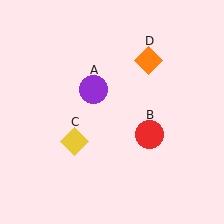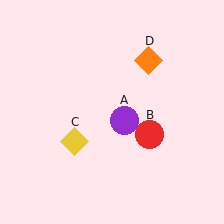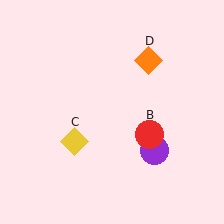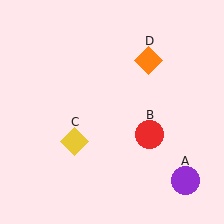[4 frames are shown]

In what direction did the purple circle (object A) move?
The purple circle (object A) moved down and to the right.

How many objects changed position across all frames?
1 object changed position: purple circle (object A).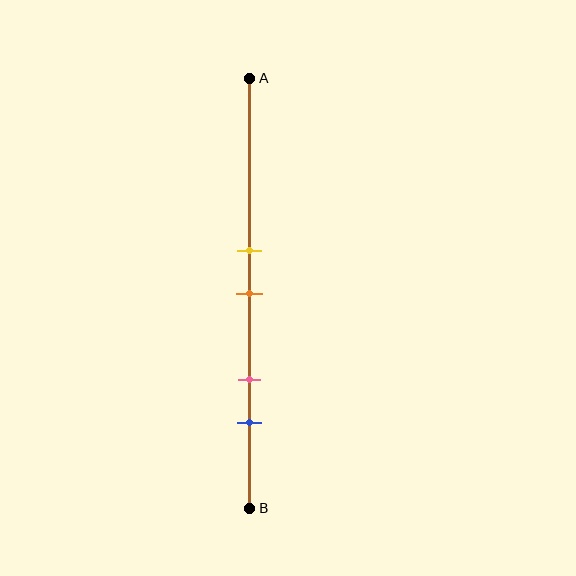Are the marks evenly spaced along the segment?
No, the marks are not evenly spaced.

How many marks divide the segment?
There are 4 marks dividing the segment.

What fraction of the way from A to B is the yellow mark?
The yellow mark is approximately 40% (0.4) of the way from A to B.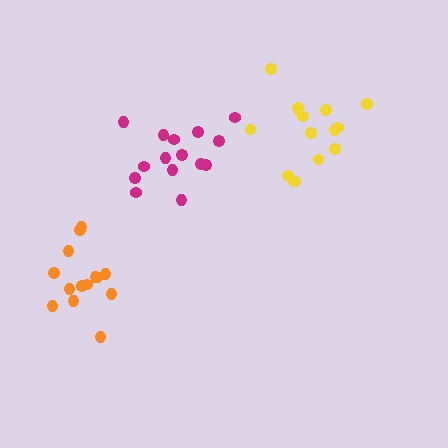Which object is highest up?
The yellow cluster is topmost.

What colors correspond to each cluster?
The clusters are colored: yellow, magenta, orange.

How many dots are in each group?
Group 1: 15 dots, Group 2: 15 dots, Group 3: 14 dots (44 total).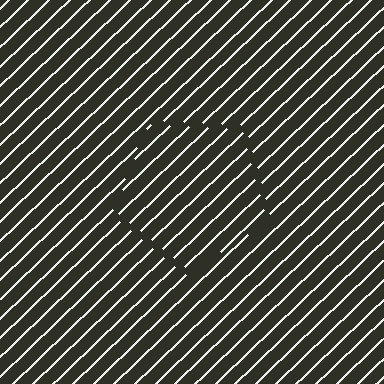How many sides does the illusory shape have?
5 sides — the line-ends trace a pentagon.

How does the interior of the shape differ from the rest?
The interior of the shape contains the same grating, shifted by half a period — the contour is defined by the phase discontinuity where line-ends from the inner and outer gratings abut.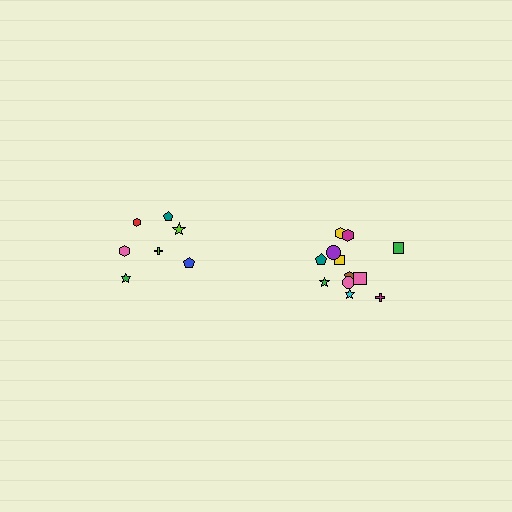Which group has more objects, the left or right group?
The right group.